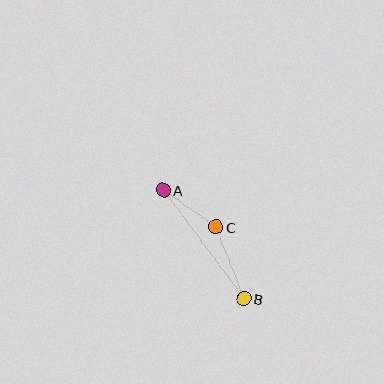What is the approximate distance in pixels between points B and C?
The distance between B and C is approximately 77 pixels.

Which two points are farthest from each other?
Points A and B are farthest from each other.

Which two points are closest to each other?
Points A and C are closest to each other.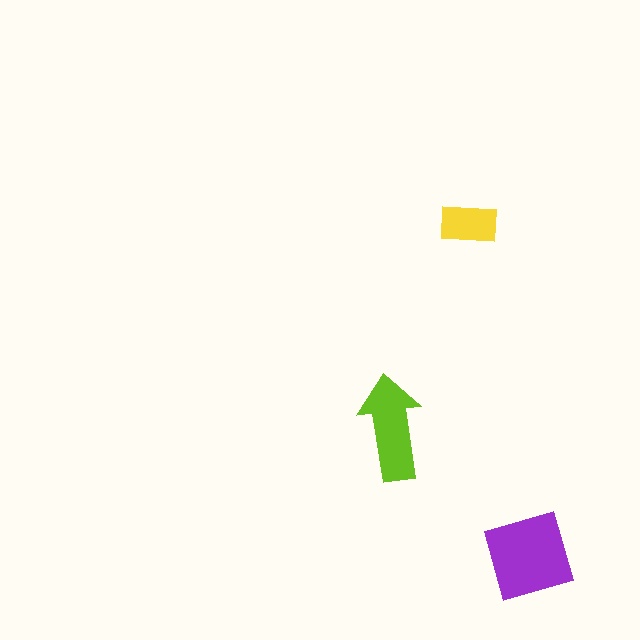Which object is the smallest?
The yellow rectangle.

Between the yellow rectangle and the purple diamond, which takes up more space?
The purple diamond.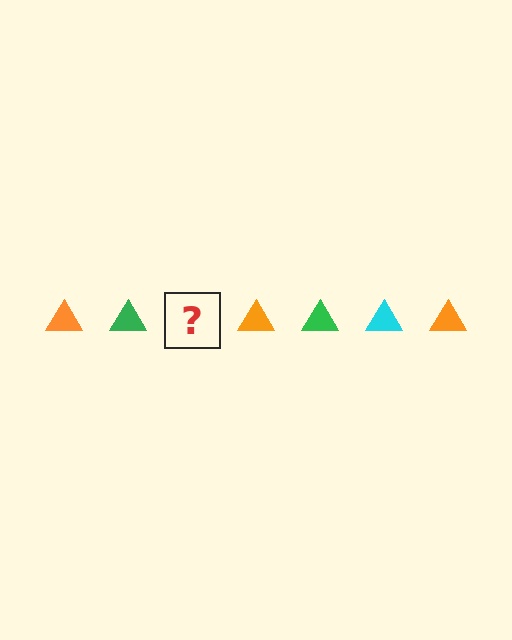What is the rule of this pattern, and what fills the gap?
The rule is that the pattern cycles through orange, green, cyan triangles. The gap should be filled with a cyan triangle.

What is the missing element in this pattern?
The missing element is a cyan triangle.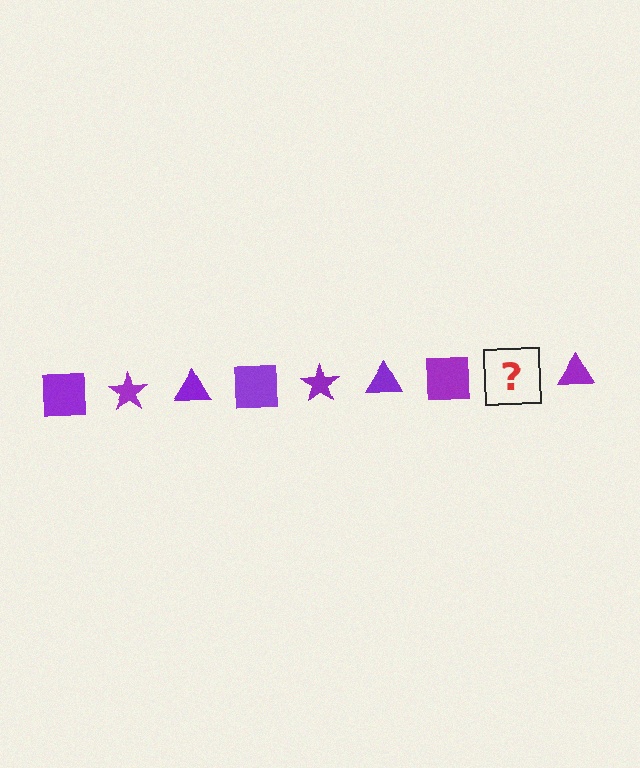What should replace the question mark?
The question mark should be replaced with a purple star.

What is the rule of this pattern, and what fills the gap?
The rule is that the pattern cycles through square, star, triangle shapes in purple. The gap should be filled with a purple star.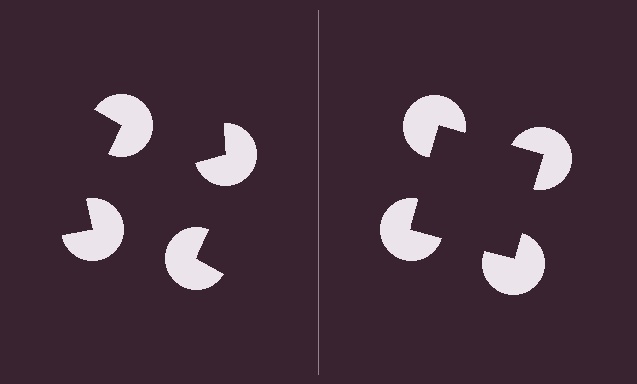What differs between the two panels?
The pac-man discs are positioned identically on both sides; only the wedge orientations differ. On the right they align to a square; on the left they are misaligned.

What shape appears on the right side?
An illusory square.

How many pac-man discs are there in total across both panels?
8 — 4 on each side.